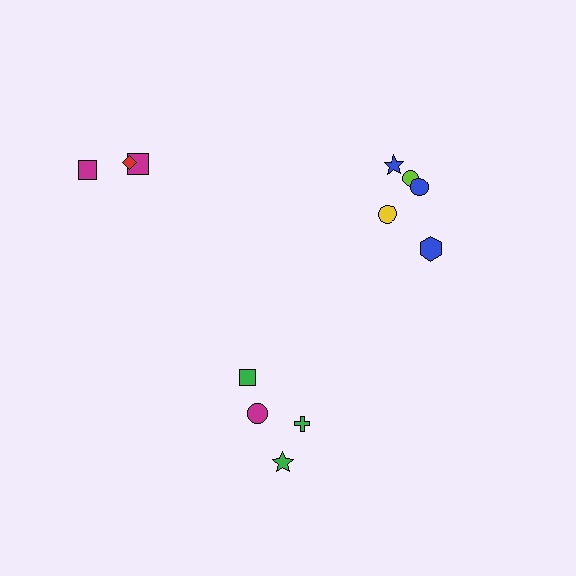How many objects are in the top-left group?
There are 3 objects.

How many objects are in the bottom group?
There are 4 objects.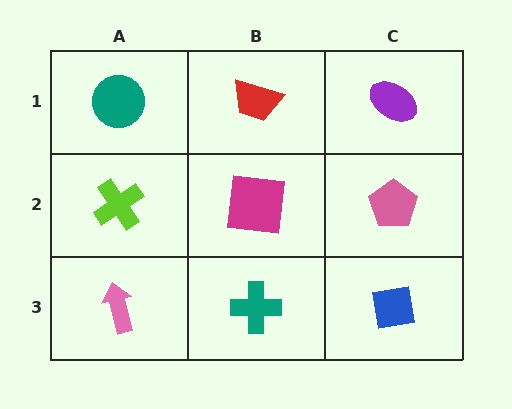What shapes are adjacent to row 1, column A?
A lime cross (row 2, column A), a red trapezoid (row 1, column B).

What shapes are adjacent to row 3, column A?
A lime cross (row 2, column A), a teal cross (row 3, column B).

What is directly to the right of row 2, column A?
A magenta square.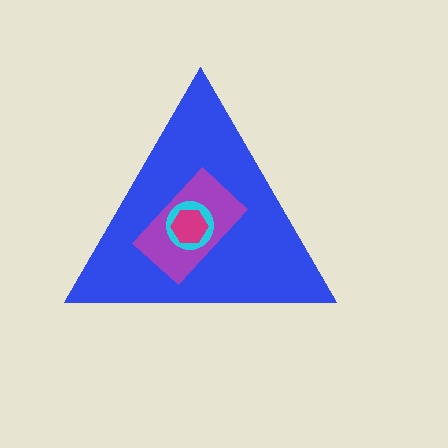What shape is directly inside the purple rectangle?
The cyan circle.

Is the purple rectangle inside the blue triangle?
Yes.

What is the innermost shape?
The magenta hexagon.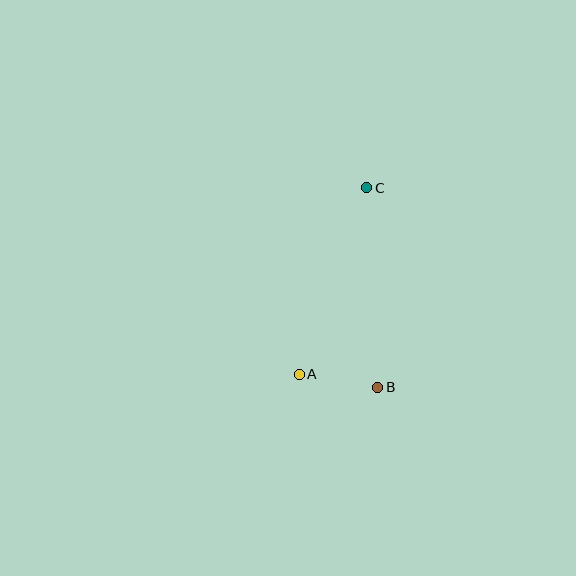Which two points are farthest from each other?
Points B and C are farthest from each other.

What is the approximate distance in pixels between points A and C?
The distance between A and C is approximately 198 pixels.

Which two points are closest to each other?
Points A and B are closest to each other.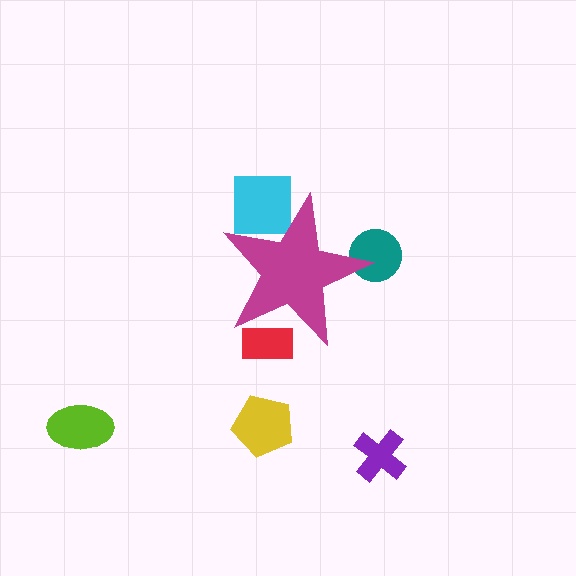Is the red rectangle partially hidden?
Yes, the red rectangle is partially hidden behind the magenta star.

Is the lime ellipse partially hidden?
No, the lime ellipse is fully visible.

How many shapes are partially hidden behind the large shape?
3 shapes are partially hidden.